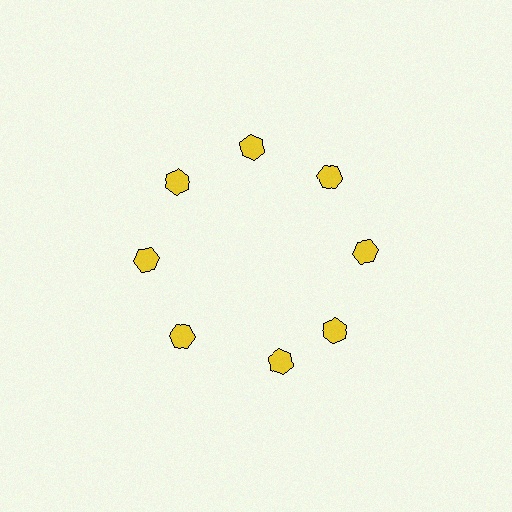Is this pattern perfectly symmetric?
No. The 8 yellow hexagons are arranged in a ring, but one element near the 6 o'clock position is rotated out of alignment along the ring, breaking the 8-fold rotational symmetry.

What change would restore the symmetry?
The symmetry would be restored by rotating it back into even spacing with its neighbors so that all 8 hexagons sit at equal angles and equal distance from the center.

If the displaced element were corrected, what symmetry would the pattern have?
It would have 8-fold rotational symmetry — the pattern would map onto itself every 45 degrees.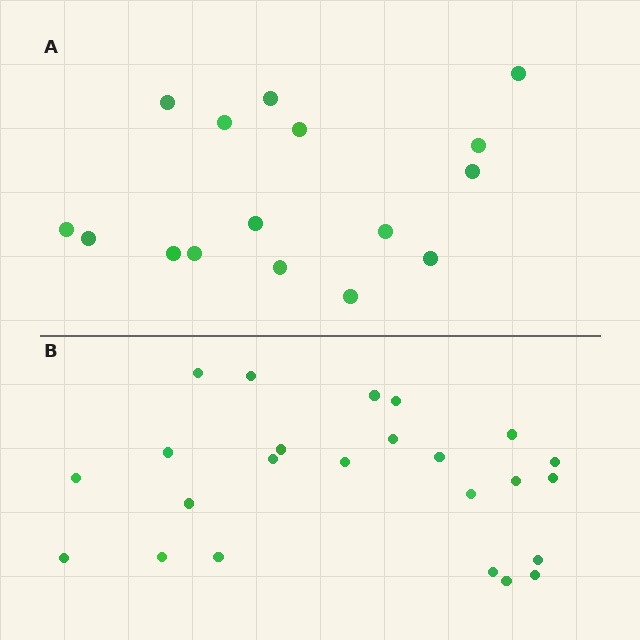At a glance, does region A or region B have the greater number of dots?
Region B (the bottom region) has more dots.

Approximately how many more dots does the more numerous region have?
Region B has roughly 8 or so more dots than region A.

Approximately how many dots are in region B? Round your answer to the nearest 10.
About 20 dots. (The exact count is 24, which rounds to 20.)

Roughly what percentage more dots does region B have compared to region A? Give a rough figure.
About 50% more.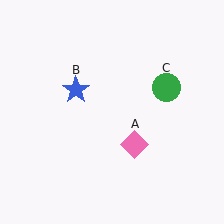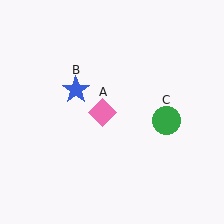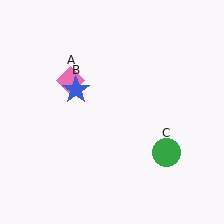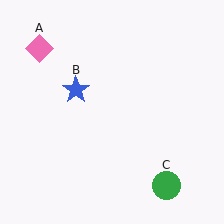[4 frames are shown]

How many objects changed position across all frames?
2 objects changed position: pink diamond (object A), green circle (object C).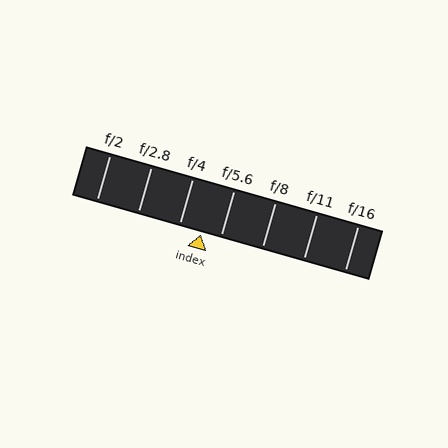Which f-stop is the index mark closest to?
The index mark is closest to f/5.6.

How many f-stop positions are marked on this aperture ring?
There are 7 f-stop positions marked.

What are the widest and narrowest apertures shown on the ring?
The widest aperture shown is f/2 and the narrowest is f/16.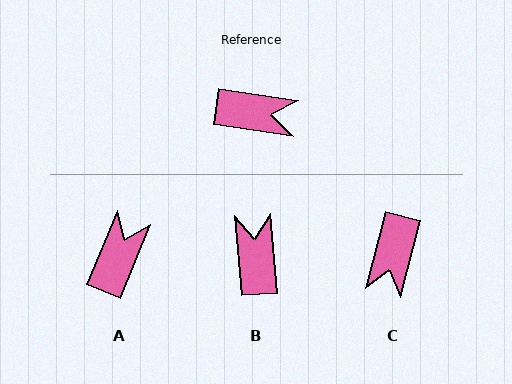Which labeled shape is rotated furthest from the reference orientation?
B, about 103 degrees away.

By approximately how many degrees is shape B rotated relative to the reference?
Approximately 103 degrees counter-clockwise.